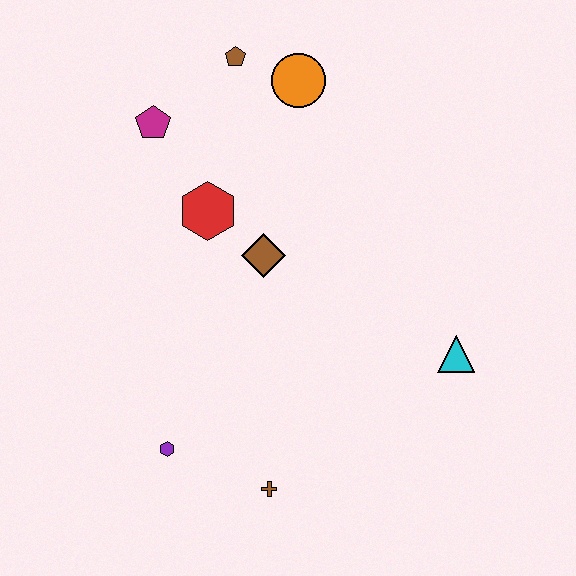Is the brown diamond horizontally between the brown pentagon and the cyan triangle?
Yes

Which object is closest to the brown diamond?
The red hexagon is closest to the brown diamond.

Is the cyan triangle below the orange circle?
Yes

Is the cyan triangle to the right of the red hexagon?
Yes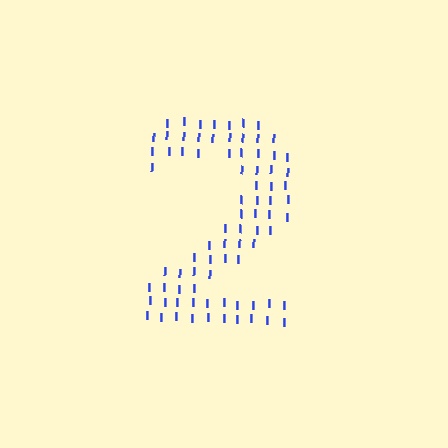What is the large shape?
The large shape is the digit 2.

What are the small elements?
The small elements are letter I's.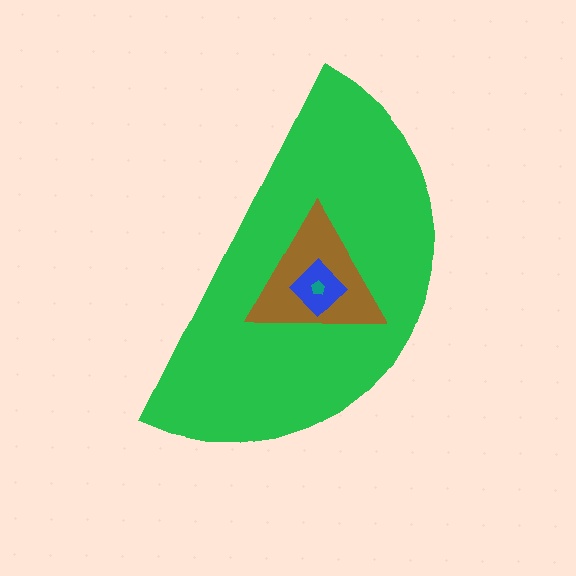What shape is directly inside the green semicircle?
The brown triangle.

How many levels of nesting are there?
4.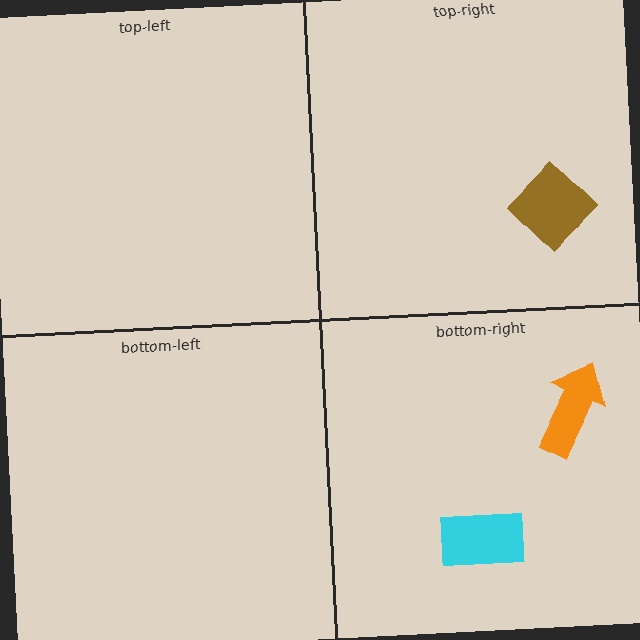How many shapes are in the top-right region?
1.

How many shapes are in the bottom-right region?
2.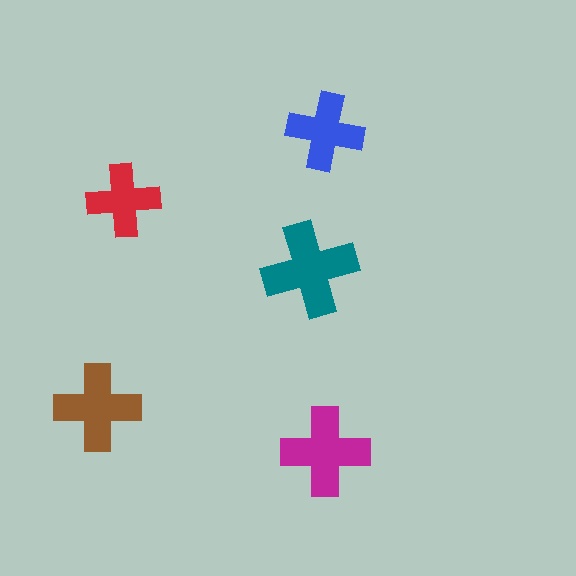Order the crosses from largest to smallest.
the teal one, the magenta one, the brown one, the blue one, the red one.